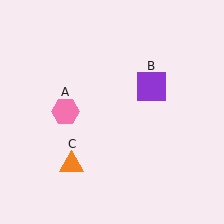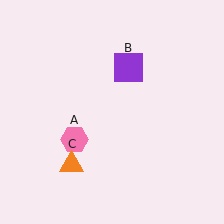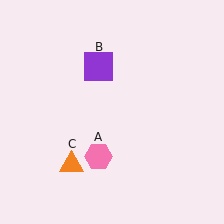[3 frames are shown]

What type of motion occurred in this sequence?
The pink hexagon (object A), purple square (object B) rotated counterclockwise around the center of the scene.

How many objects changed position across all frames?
2 objects changed position: pink hexagon (object A), purple square (object B).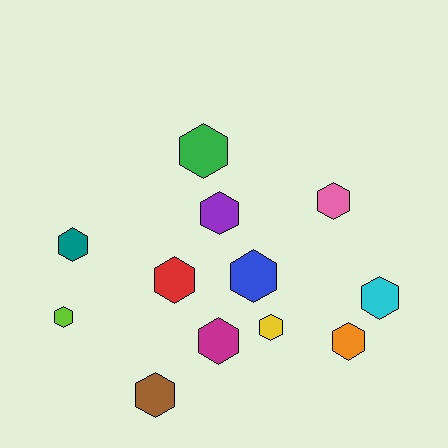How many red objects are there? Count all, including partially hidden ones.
There is 1 red object.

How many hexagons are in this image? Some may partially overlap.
There are 12 hexagons.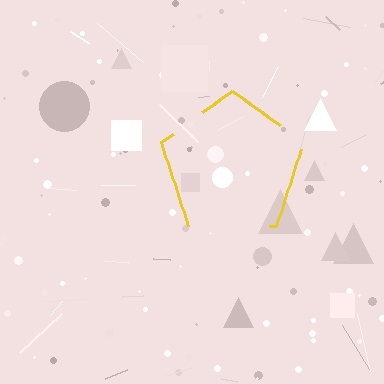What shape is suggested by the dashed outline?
The dashed outline suggests a pentagon.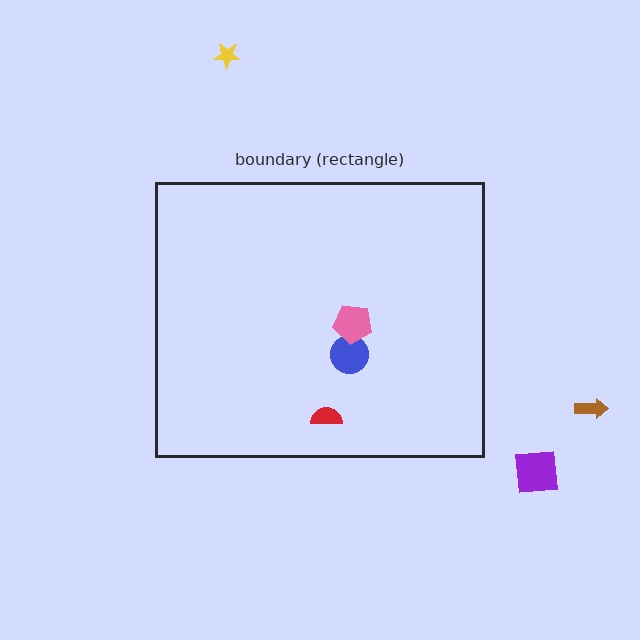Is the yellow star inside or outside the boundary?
Outside.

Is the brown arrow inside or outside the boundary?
Outside.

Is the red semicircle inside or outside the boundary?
Inside.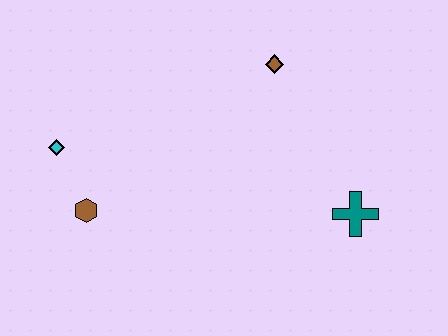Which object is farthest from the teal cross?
The cyan diamond is farthest from the teal cross.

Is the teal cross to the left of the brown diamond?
No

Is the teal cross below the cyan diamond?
Yes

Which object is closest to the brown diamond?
The teal cross is closest to the brown diamond.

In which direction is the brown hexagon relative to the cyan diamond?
The brown hexagon is below the cyan diamond.